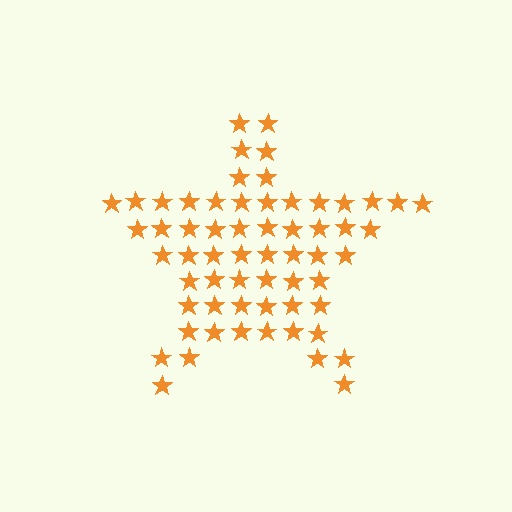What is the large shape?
The large shape is a star.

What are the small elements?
The small elements are stars.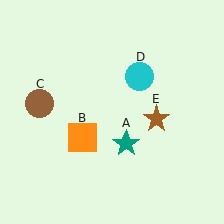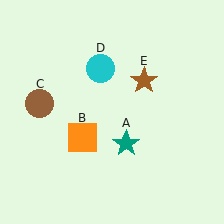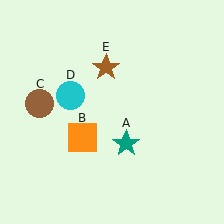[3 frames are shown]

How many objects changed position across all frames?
2 objects changed position: cyan circle (object D), brown star (object E).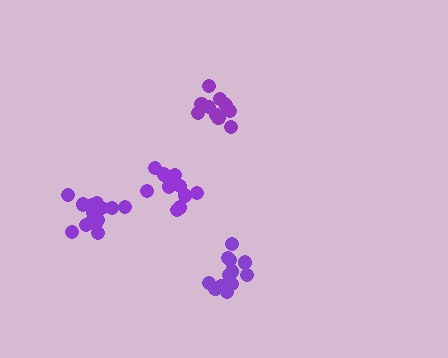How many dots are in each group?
Group 1: 12 dots, Group 2: 13 dots, Group 3: 14 dots, Group 4: 11 dots (50 total).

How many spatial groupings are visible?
There are 4 spatial groupings.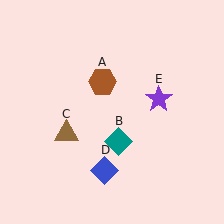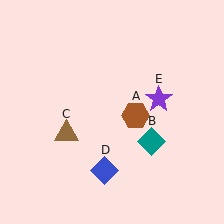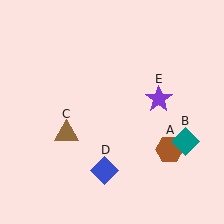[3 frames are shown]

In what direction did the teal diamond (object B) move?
The teal diamond (object B) moved right.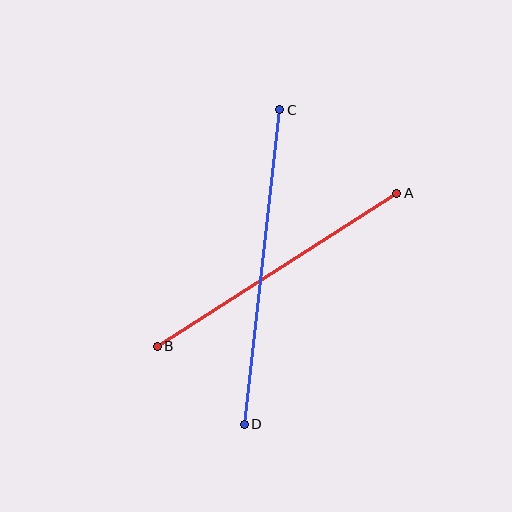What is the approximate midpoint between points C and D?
The midpoint is at approximately (262, 267) pixels.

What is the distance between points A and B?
The distance is approximately 284 pixels.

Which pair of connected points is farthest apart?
Points C and D are farthest apart.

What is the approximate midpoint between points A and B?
The midpoint is at approximately (277, 270) pixels.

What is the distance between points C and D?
The distance is approximately 317 pixels.